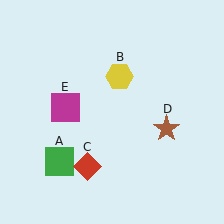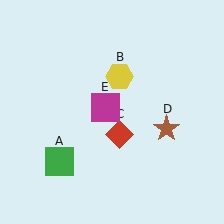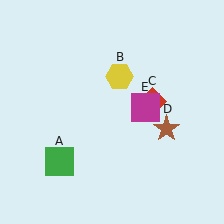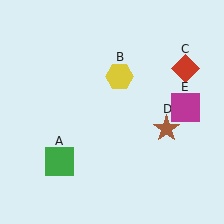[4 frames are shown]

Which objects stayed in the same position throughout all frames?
Green square (object A) and yellow hexagon (object B) and brown star (object D) remained stationary.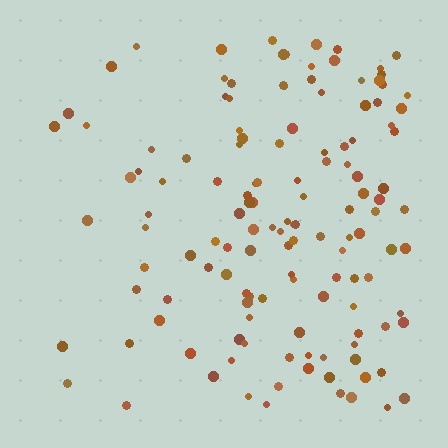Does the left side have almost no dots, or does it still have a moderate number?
Still a moderate number, just noticeably fewer than the right.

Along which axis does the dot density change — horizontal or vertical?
Horizontal.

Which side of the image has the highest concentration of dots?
The right.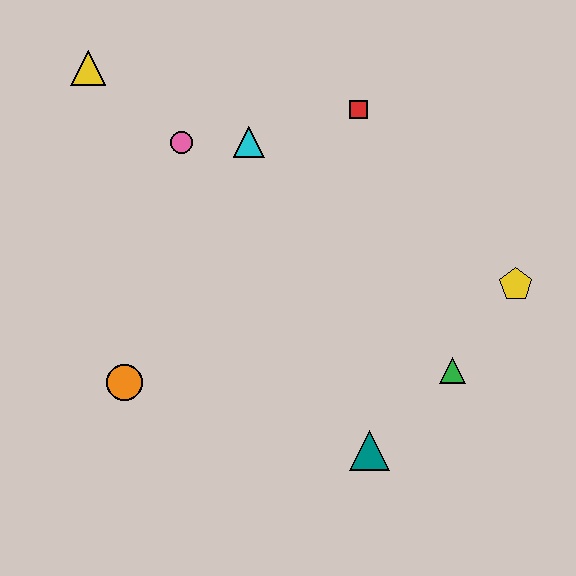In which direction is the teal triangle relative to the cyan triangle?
The teal triangle is below the cyan triangle.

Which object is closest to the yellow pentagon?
The green triangle is closest to the yellow pentagon.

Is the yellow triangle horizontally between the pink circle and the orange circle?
No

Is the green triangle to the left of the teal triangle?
No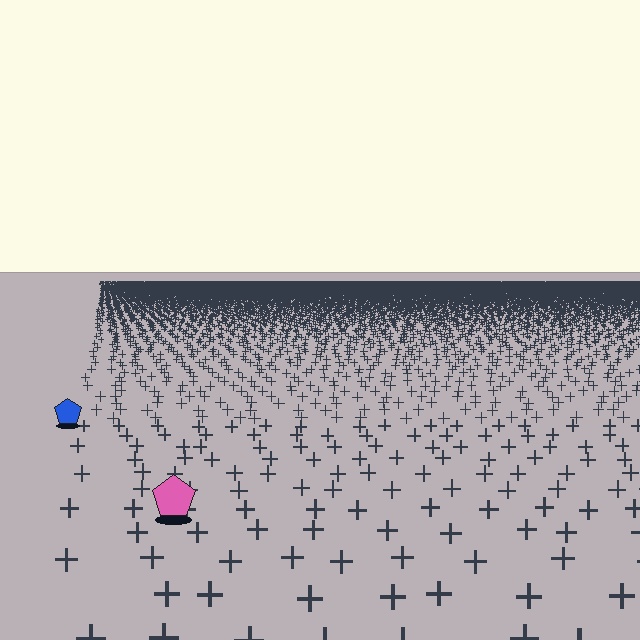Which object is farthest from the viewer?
The blue pentagon is farthest from the viewer. It appears smaller and the ground texture around it is denser.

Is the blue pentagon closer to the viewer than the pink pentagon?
No. The pink pentagon is closer — you can tell from the texture gradient: the ground texture is coarser near it.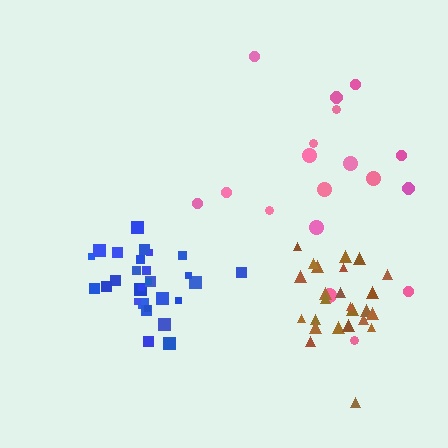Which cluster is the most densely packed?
Blue.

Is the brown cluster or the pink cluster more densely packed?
Brown.